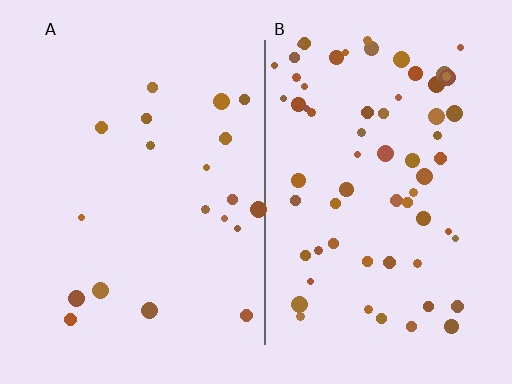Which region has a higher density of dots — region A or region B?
B (the right).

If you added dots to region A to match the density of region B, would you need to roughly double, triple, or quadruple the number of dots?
Approximately triple.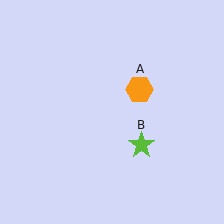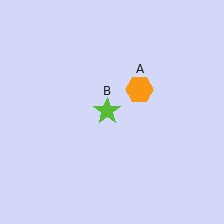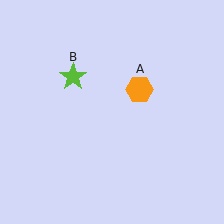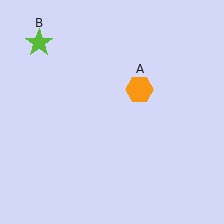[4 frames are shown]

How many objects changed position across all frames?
1 object changed position: lime star (object B).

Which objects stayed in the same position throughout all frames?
Orange hexagon (object A) remained stationary.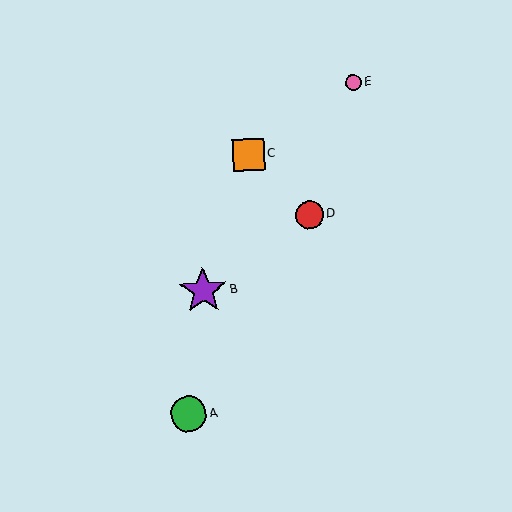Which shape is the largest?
The purple star (labeled B) is the largest.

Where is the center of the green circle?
The center of the green circle is at (188, 414).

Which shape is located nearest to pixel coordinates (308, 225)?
The red circle (labeled D) at (309, 215) is nearest to that location.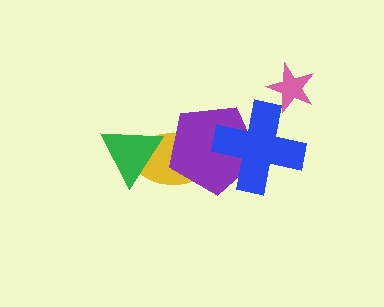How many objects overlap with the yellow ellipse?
2 objects overlap with the yellow ellipse.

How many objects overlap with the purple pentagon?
2 objects overlap with the purple pentagon.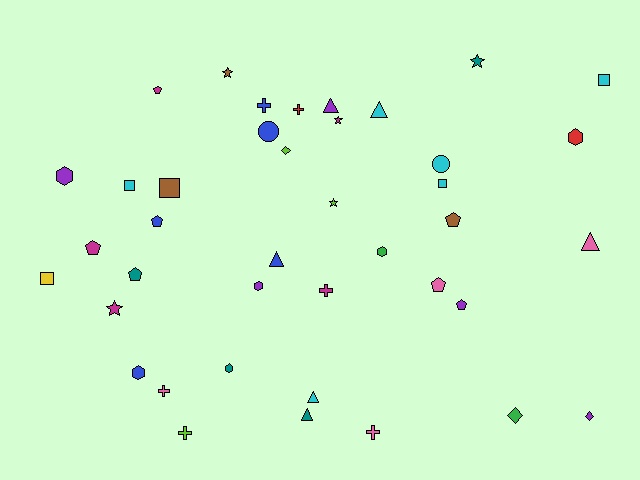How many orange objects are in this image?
There are no orange objects.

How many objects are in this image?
There are 40 objects.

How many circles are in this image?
There are 2 circles.